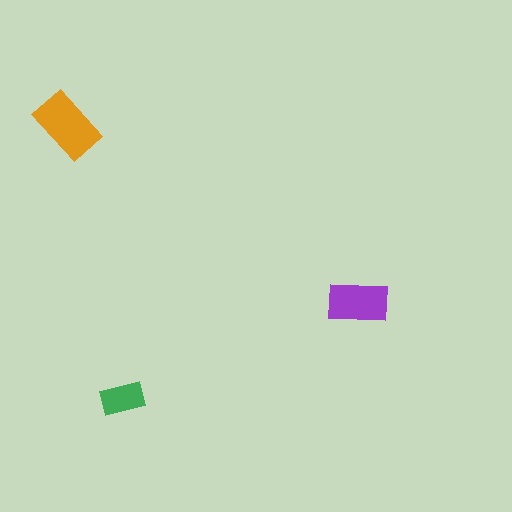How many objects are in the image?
There are 3 objects in the image.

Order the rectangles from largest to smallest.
the orange one, the purple one, the green one.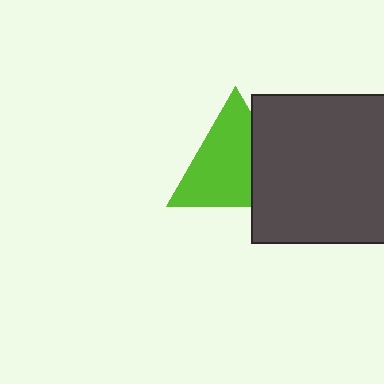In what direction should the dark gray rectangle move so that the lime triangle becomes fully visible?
The dark gray rectangle should move right. That is the shortest direction to clear the overlap and leave the lime triangle fully visible.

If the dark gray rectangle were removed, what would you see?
You would see the complete lime triangle.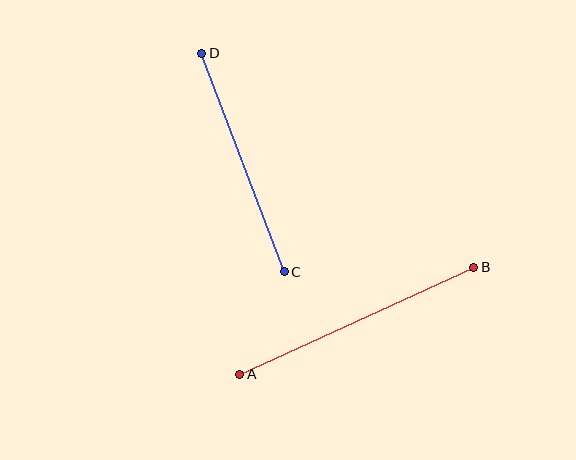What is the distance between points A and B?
The distance is approximately 257 pixels.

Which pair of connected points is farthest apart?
Points A and B are farthest apart.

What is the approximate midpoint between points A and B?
The midpoint is at approximately (357, 321) pixels.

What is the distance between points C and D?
The distance is approximately 233 pixels.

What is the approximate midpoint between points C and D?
The midpoint is at approximately (243, 162) pixels.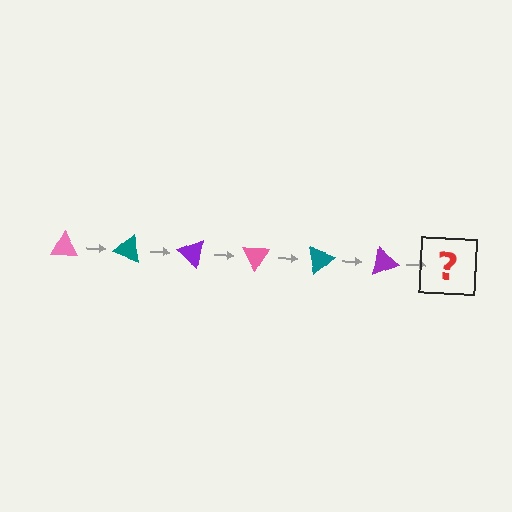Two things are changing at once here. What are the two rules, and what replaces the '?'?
The two rules are that it rotates 20 degrees each step and the color cycles through pink, teal, and purple. The '?' should be a pink triangle, rotated 120 degrees from the start.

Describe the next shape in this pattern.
It should be a pink triangle, rotated 120 degrees from the start.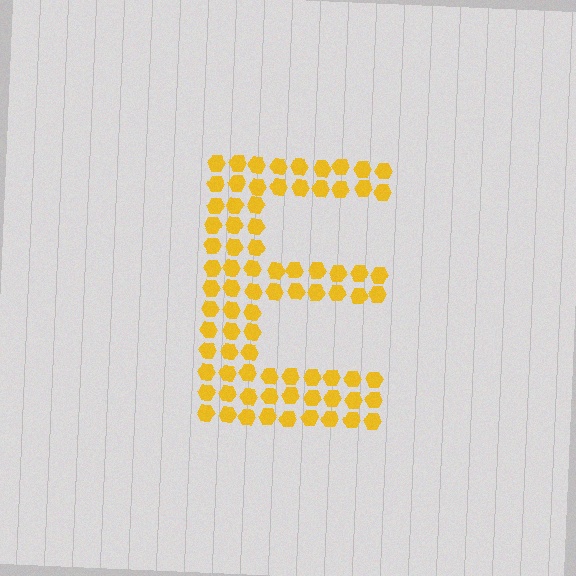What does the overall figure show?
The overall figure shows the letter E.